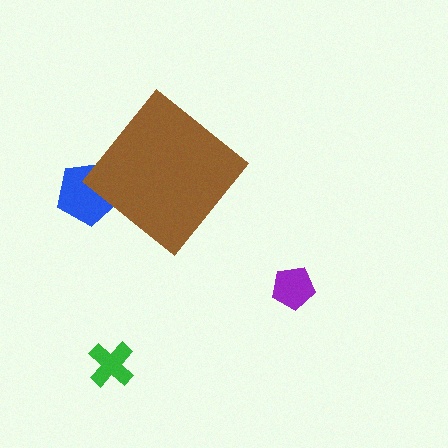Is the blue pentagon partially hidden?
Yes, the blue pentagon is partially hidden behind the brown diamond.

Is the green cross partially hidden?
No, the green cross is fully visible.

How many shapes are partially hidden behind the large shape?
1 shape is partially hidden.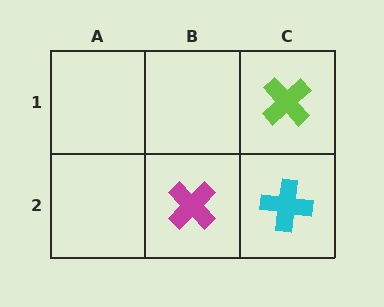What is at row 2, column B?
A magenta cross.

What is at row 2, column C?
A cyan cross.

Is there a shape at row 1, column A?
No, that cell is empty.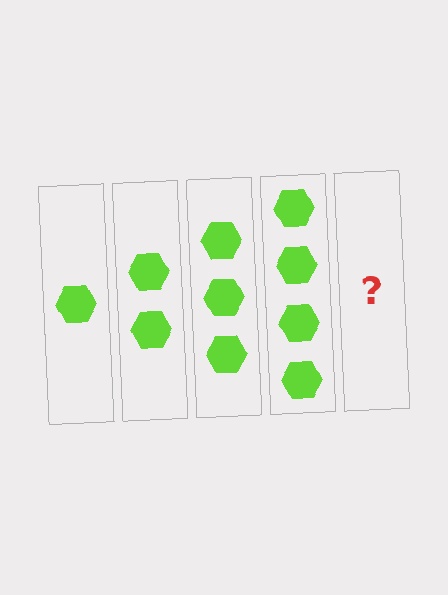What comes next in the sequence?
The next element should be 5 hexagons.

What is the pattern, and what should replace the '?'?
The pattern is that each step adds one more hexagon. The '?' should be 5 hexagons.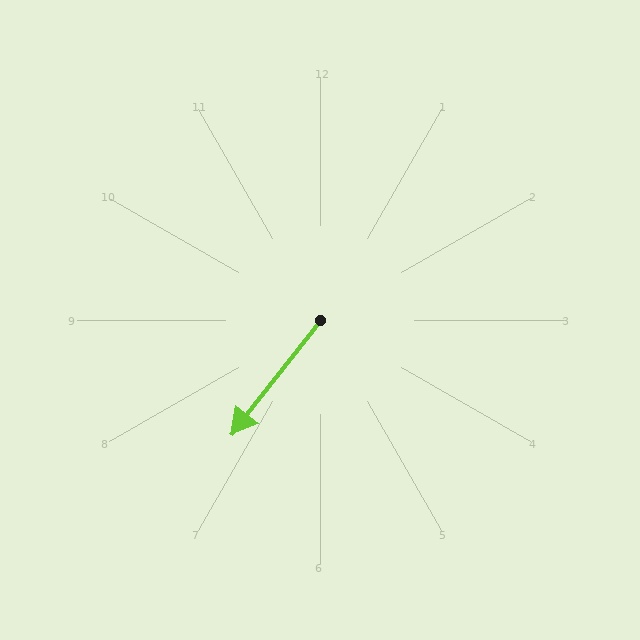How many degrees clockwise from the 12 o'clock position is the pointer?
Approximately 218 degrees.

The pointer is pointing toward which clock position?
Roughly 7 o'clock.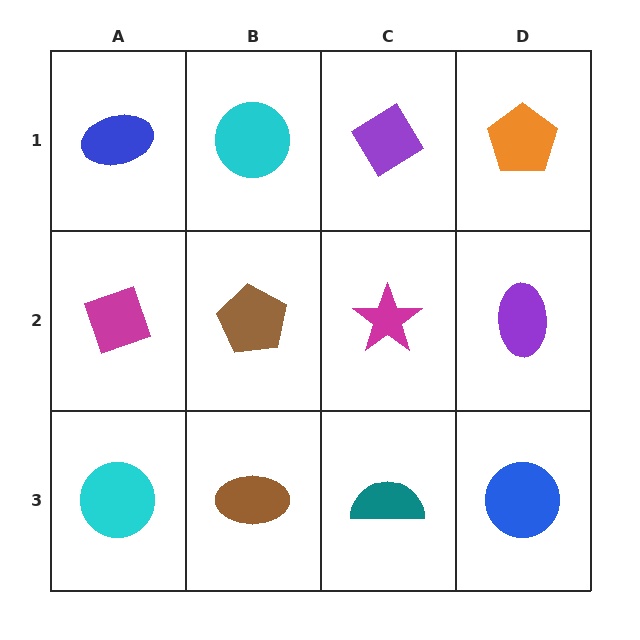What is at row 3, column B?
A brown ellipse.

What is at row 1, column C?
A purple diamond.